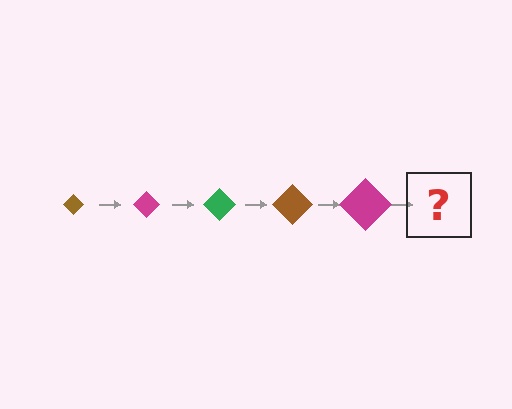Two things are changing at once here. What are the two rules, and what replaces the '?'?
The two rules are that the diamond grows larger each step and the color cycles through brown, magenta, and green. The '?' should be a green diamond, larger than the previous one.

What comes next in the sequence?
The next element should be a green diamond, larger than the previous one.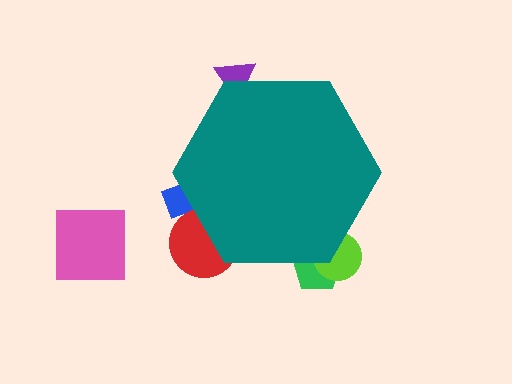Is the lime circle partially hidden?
Yes, the lime circle is partially hidden behind the teal hexagon.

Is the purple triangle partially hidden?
Yes, the purple triangle is partially hidden behind the teal hexagon.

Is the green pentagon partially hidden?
Yes, the green pentagon is partially hidden behind the teal hexagon.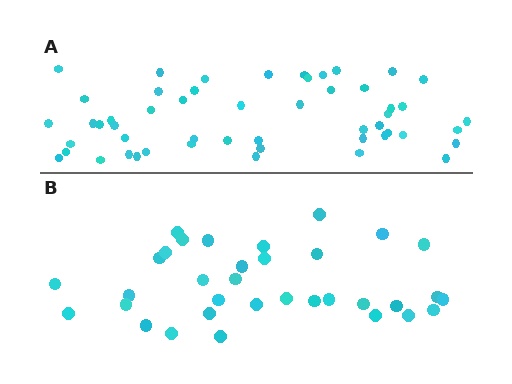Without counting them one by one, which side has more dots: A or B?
Region A (the top region) has more dots.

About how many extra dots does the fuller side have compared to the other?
Region A has approximately 20 more dots than region B.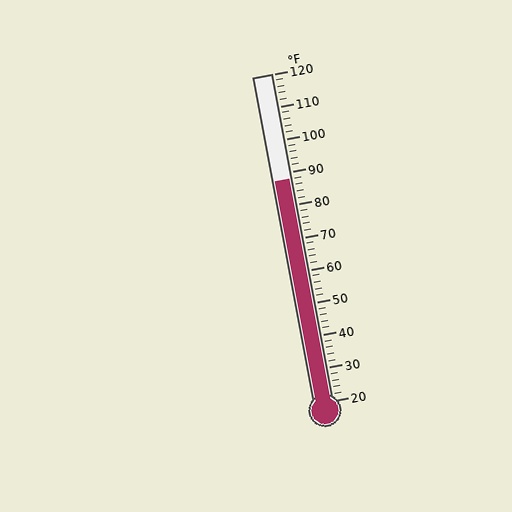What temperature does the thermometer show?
The thermometer shows approximately 88°F.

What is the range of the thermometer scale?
The thermometer scale ranges from 20°F to 120°F.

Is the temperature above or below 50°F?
The temperature is above 50°F.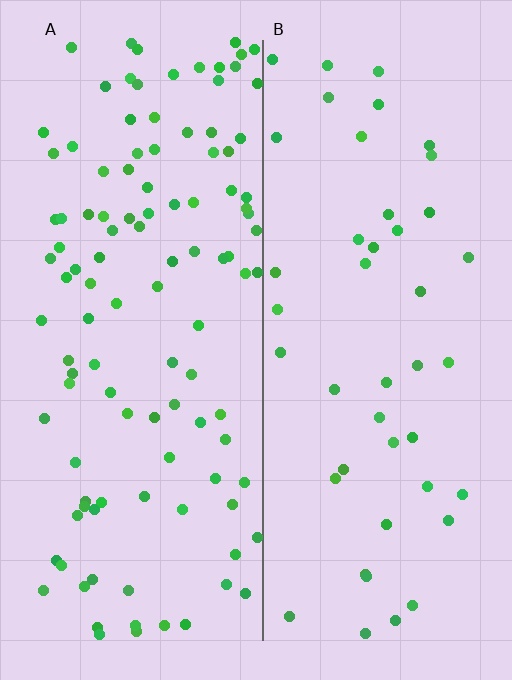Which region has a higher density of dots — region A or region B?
A (the left).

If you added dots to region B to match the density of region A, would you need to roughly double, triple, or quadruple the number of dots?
Approximately double.